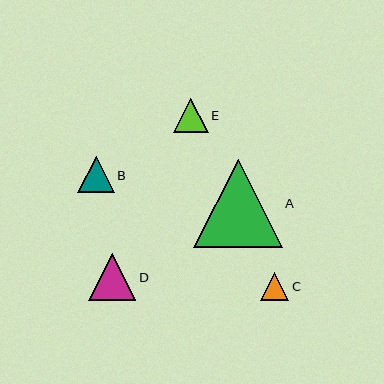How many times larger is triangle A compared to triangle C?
Triangle A is approximately 3.1 times the size of triangle C.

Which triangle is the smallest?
Triangle C is the smallest with a size of approximately 28 pixels.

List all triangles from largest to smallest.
From largest to smallest: A, D, B, E, C.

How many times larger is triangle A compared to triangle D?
Triangle A is approximately 1.9 times the size of triangle D.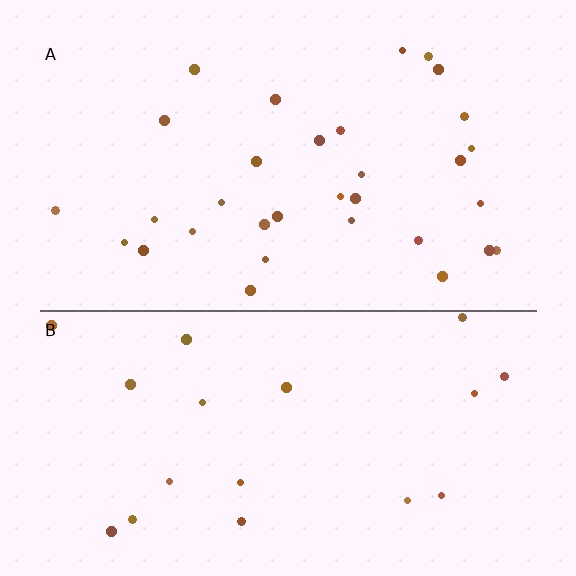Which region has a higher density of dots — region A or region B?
A (the top).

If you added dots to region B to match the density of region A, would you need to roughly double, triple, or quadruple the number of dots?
Approximately double.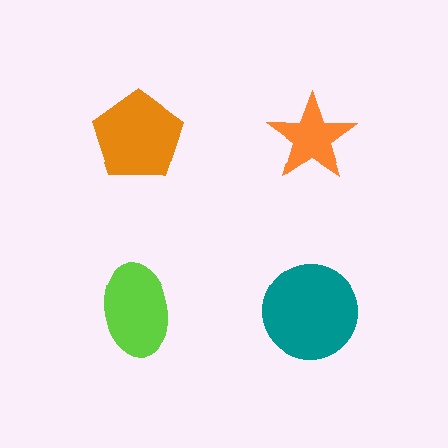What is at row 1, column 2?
An orange star.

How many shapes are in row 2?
2 shapes.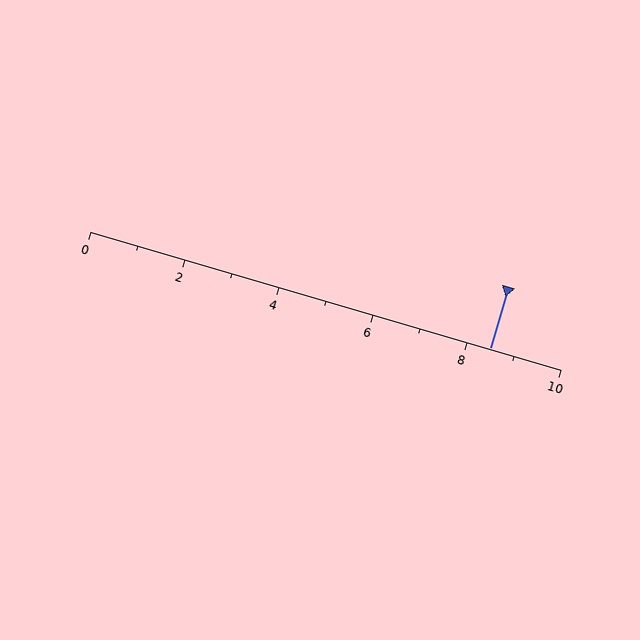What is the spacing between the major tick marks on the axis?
The major ticks are spaced 2 apart.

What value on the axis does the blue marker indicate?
The marker indicates approximately 8.5.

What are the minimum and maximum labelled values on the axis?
The axis runs from 0 to 10.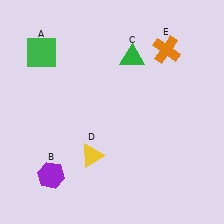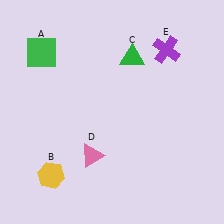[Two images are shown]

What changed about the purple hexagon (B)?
In Image 1, B is purple. In Image 2, it changed to yellow.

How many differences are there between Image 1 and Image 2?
There are 3 differences between the two images.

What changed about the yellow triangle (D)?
In Image 1, D is yellow. In Image 2, it changed to pink.